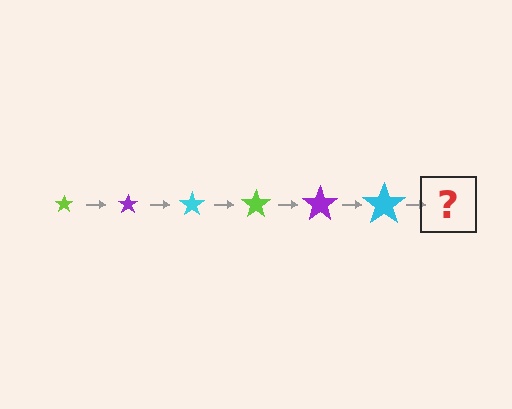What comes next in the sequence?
The next element should be a lime star, larger than the previous one.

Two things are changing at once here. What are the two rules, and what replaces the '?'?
The two rules are that the star grows larger each step and the color cycles through lime, purple, and cyan. The '?' should be a lime star, larger than the previous one.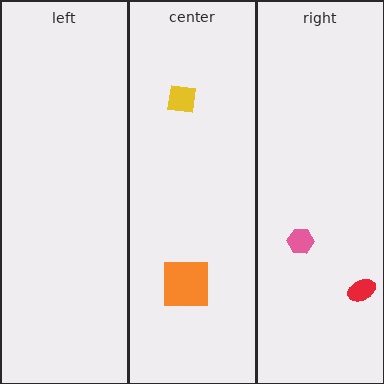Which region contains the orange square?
The center region.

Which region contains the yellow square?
The center region.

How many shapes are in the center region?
2.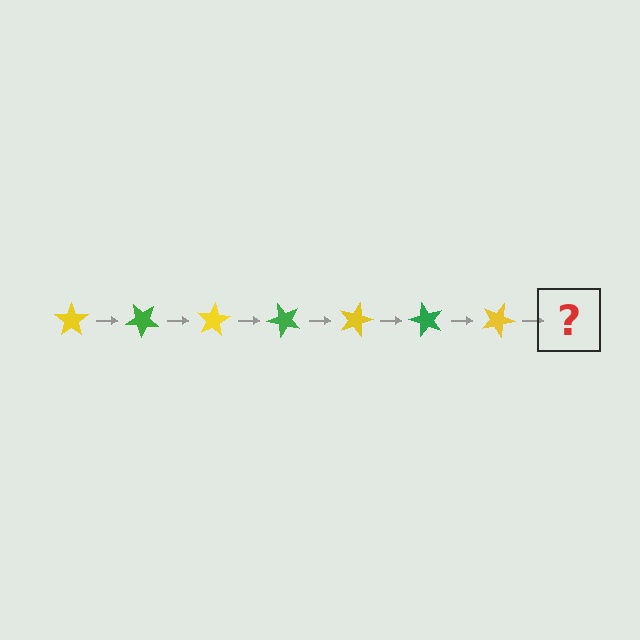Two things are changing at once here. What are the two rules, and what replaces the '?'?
The two rules are that it rotates 40 degrees each step and the color cycles through yellow and green. The '?' should be a green star, rotated 280 degrees from the start.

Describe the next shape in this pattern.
It should be a green star, rotated 280 degrees from the start.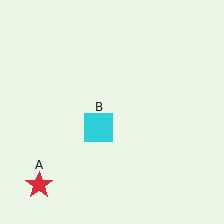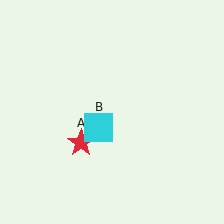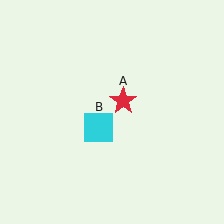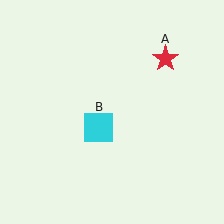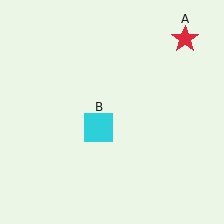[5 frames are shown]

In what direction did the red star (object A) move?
The red star (object A) moved up and to the right.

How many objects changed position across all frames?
1 object changed position: red star (object A).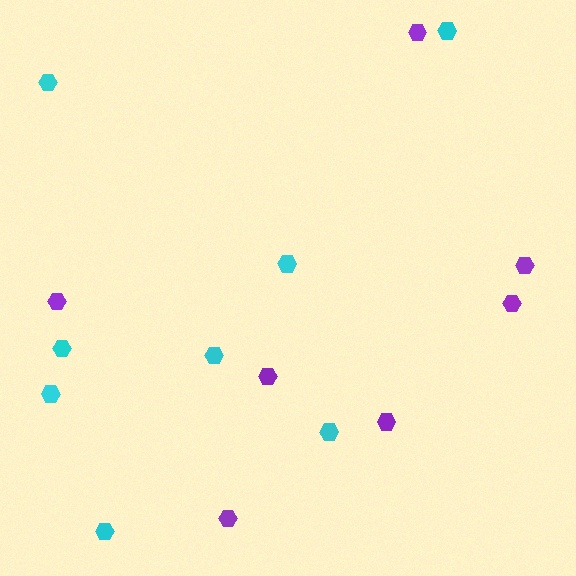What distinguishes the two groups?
There are 2 groups: one group of cyan hexagons (8) and one group of purple hexagons (7).